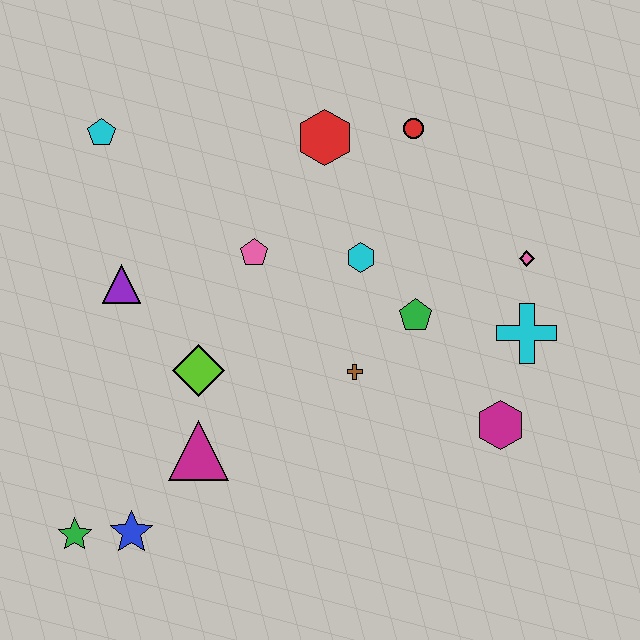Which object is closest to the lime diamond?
The magenta triangle is closest to the lime diamond.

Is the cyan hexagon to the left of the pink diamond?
Yes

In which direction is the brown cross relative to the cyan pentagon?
The brown cross is to the right of the cyan pentagon.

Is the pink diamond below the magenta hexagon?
No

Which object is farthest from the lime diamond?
The pink diamond is farthest from the lime diamond.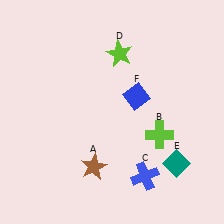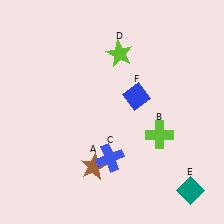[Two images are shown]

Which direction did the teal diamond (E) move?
The teal diamond (E) moved down.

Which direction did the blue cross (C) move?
The blue cross (C) moved left.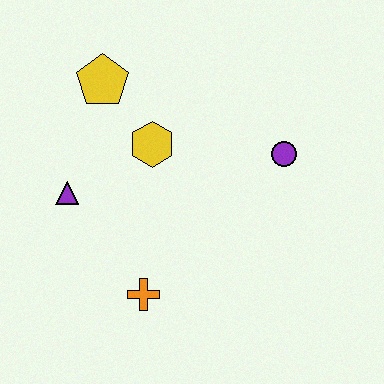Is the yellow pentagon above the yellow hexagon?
Yes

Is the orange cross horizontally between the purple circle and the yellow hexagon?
No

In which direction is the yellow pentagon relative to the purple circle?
The yellow pentagon is to the left of the purple circle.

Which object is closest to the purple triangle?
The yellow hexagon is closest to the purple triangle.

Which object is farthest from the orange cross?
The yellow pentagon is farthest from the orange cross.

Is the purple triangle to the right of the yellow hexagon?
No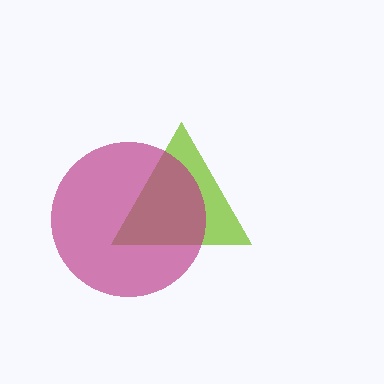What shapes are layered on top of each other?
The layered shapes are: a lime triangle, a magenta circle.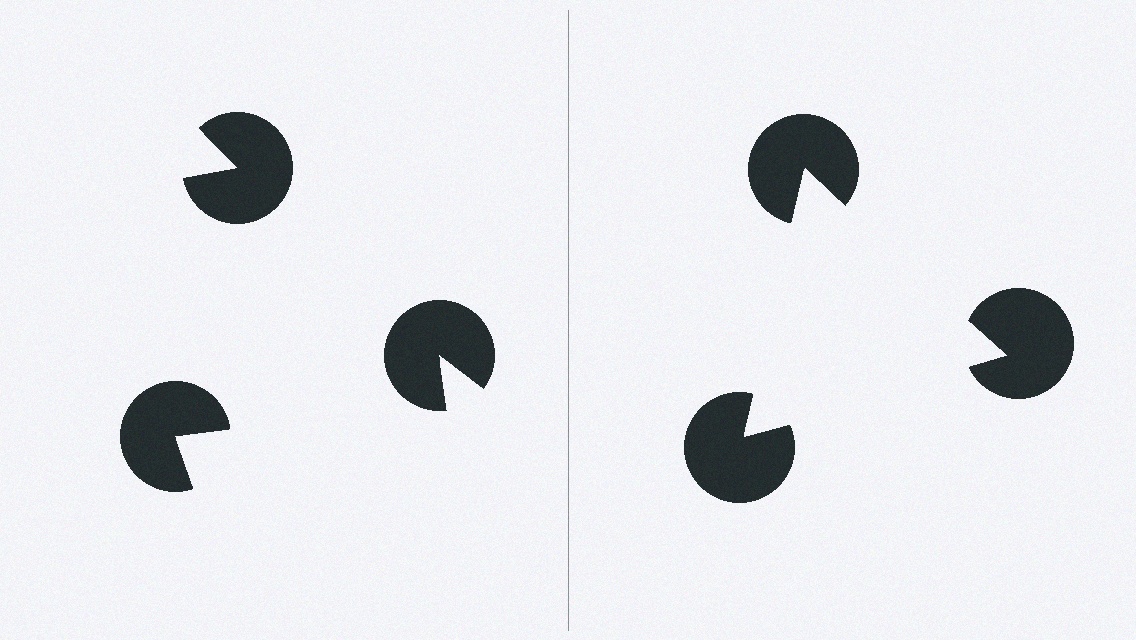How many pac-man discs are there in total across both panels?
6 — 3 on each side.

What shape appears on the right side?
An illusory triangle.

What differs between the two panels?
The pac-man discs are positioned identically on both sides; only the wedge orientations differ. On the right they align to a triangle; on the left they are misaligned.